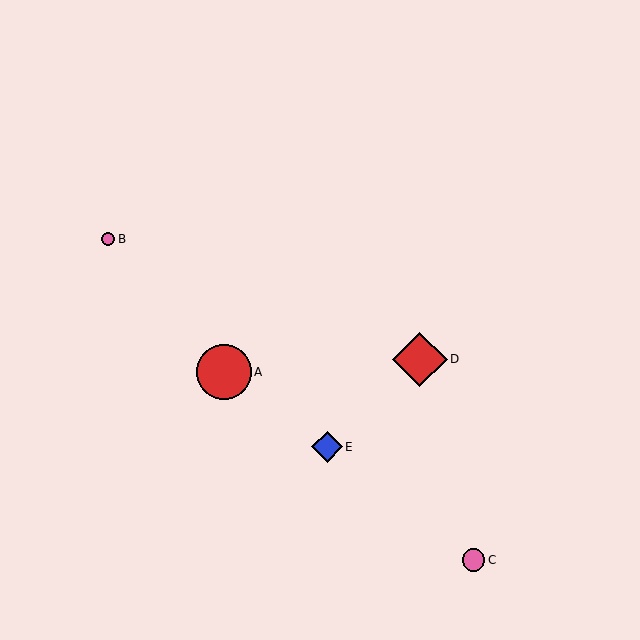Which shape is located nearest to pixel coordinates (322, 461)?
The blue diamond (labeled E) at (327, 447) is nearest to that location.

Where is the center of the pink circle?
The center of the pink circle is at (108, 239).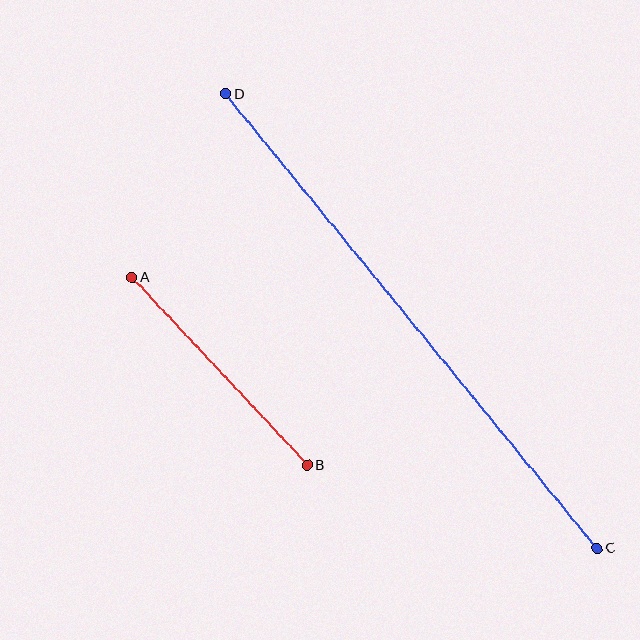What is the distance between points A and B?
The distance is approximately 257 pixels.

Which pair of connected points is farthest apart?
Points C and D are farthest apart.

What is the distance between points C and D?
The distance is approximately 587 pixels.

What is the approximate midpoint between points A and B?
The midpoint is at approximately (220, 372) pixels.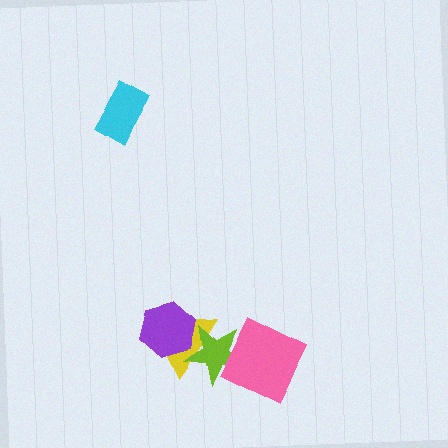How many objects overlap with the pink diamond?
1 object overlaps with the pink diamond.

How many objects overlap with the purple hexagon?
2 objects overlap with the purple hexagon.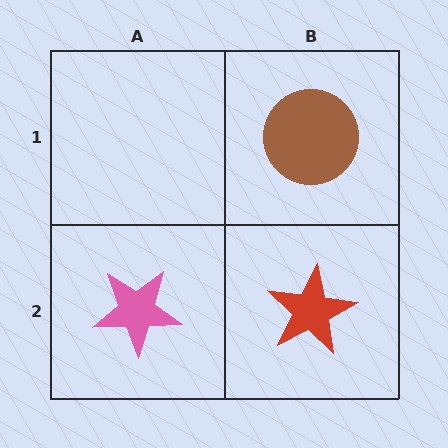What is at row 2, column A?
A pink star.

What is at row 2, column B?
A red star.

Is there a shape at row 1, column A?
No, that cell is empty.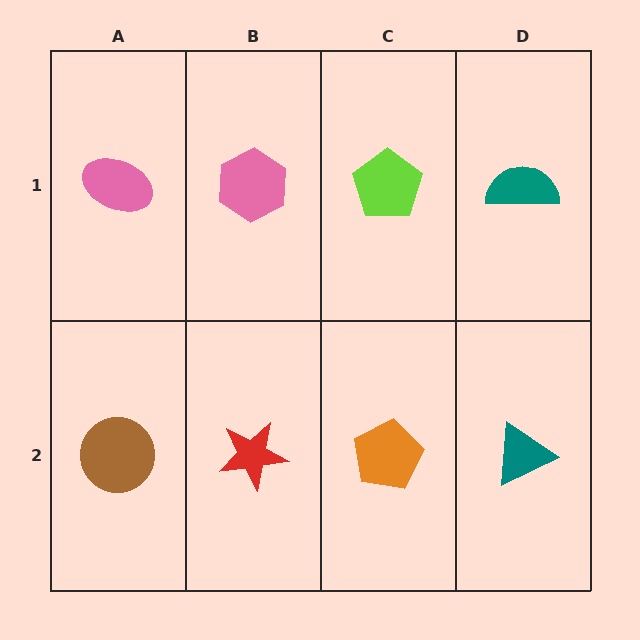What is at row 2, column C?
An orange pentagon.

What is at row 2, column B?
A red star.